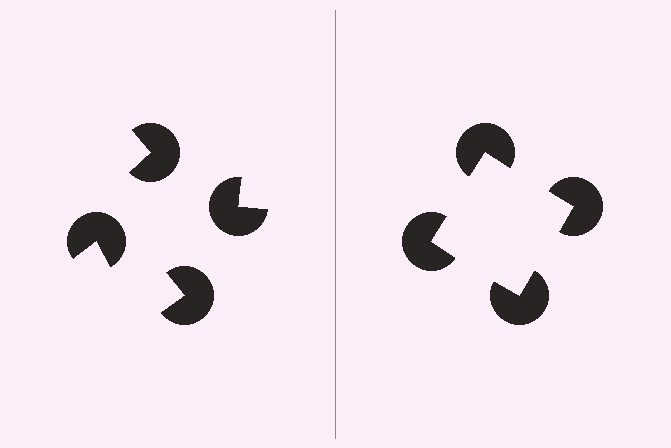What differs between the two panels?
The pac-man discs are positioned identically on both sides; only the wedge orientations differ. On the right they align to a square; on the left they are misaligned.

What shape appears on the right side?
An illusory square.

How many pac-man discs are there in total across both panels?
8 — 4 on each side.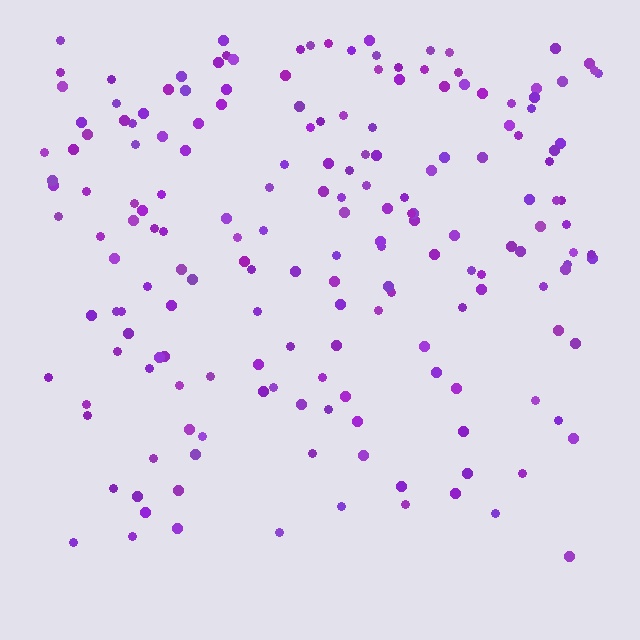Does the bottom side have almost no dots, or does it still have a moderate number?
Still a moderate number, just noticeably fewer than the top.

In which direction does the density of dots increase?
From bottom to top, with the top side densest.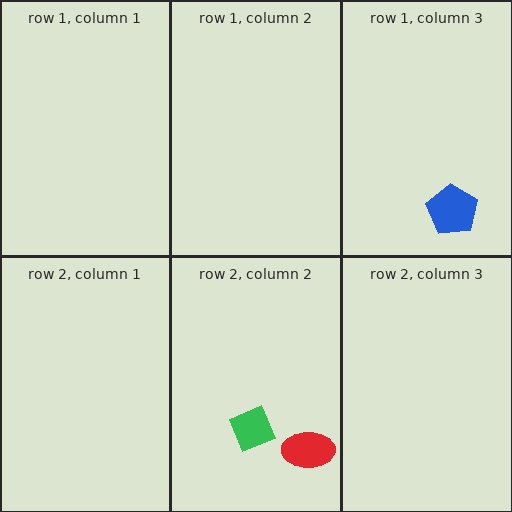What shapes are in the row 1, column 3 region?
The blue pentagon.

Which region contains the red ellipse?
The row 2, column 2 region.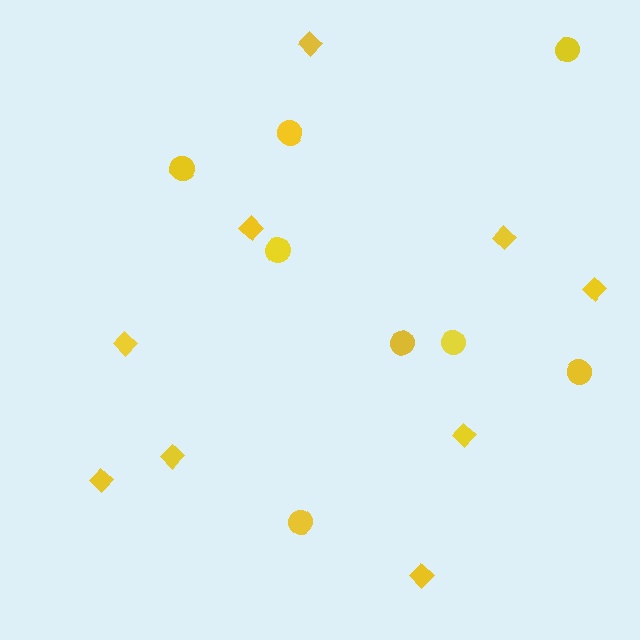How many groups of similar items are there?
There are 2 groups: one group of diamonds (9) and one group of circles (8).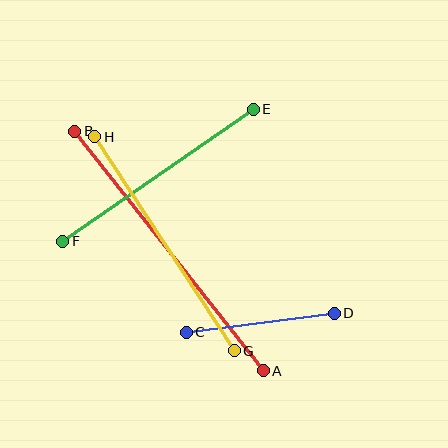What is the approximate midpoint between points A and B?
The midpoint is at approximately (169, 251) pixels.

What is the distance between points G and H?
The distance is approximately 256 pixels.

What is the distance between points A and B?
The distance is approximately 305 pixels.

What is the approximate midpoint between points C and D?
The midpoint is at approximately (260, 323) pixels.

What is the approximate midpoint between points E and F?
The midpoint is at approximately (158, 175) pixels.